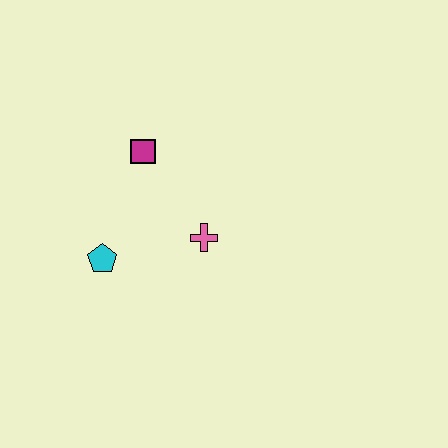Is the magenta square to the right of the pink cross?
No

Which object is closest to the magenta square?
The pink cross is closest to the magenta square.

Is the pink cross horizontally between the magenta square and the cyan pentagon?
No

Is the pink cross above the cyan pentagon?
Yes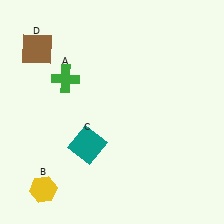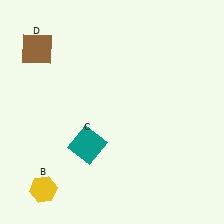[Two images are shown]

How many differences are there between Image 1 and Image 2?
There is 1 difference between the two images.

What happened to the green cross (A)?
The green cross (A) was removed in Image 2. It was in the top-left area of Image 1.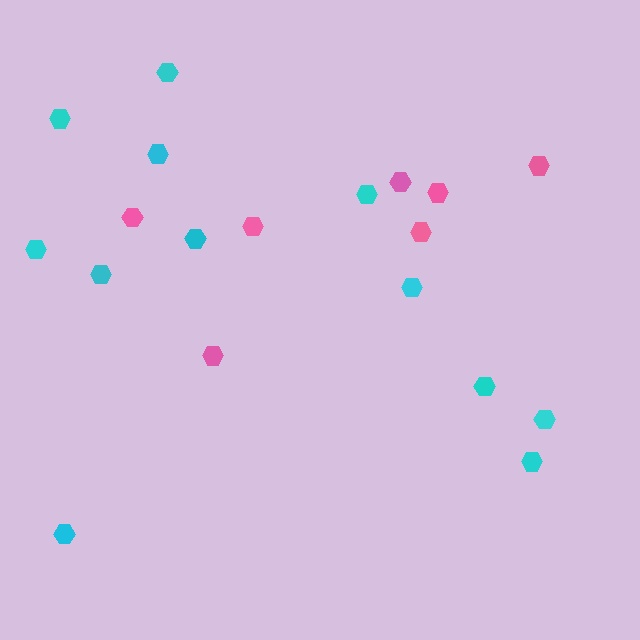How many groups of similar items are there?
There are 2 groups: one group of cyan hexagons (12) and one group of pink hexagons (7).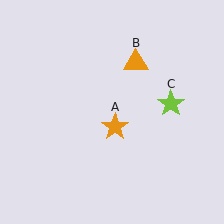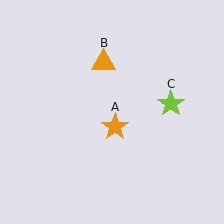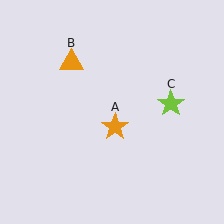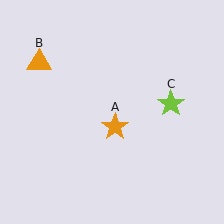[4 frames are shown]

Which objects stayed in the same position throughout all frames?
Orange star (object A) and lime star (object C) remained stationary.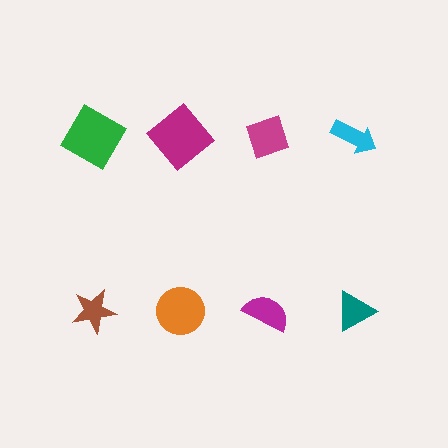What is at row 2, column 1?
A brown star.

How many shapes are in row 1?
4 shapes.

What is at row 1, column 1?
A green square.